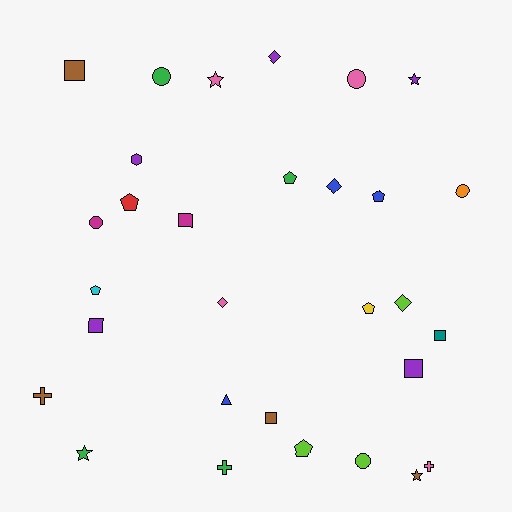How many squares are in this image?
There are 6 squares.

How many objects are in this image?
There are 30 objects.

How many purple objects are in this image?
There are 5 purple objects.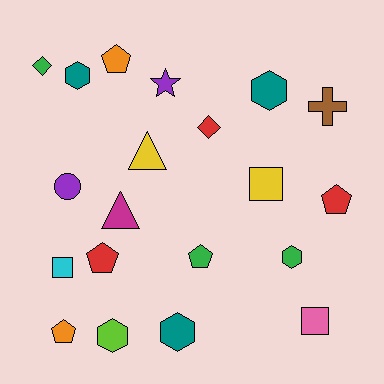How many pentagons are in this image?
There are 5 pentagons.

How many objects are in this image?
There are 20 objects.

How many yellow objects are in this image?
There are 2 yellow objects.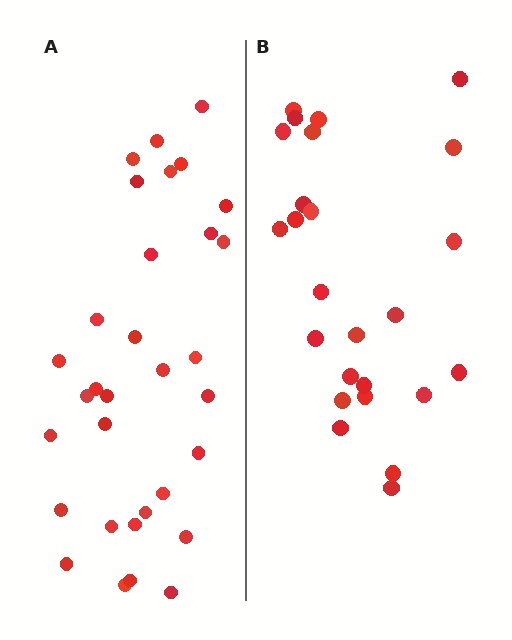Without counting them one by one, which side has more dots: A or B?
Region A (the left region) has more dots.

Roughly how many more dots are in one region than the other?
Region A has roughly 8 or so more dots than region B.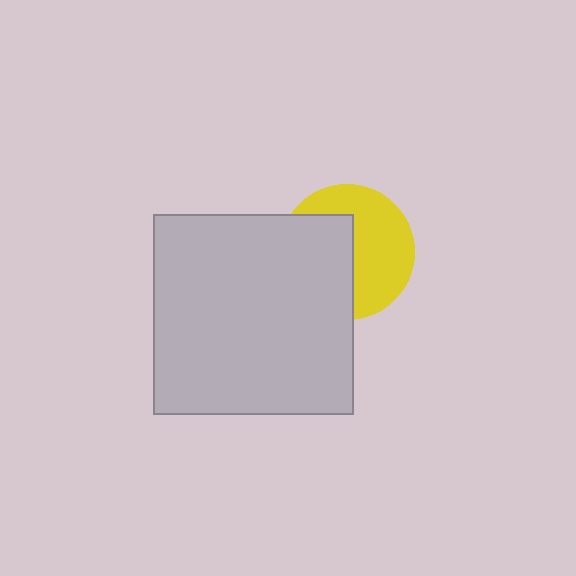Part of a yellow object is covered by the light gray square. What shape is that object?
It is a circle.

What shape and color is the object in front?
The object in front is a light gray square.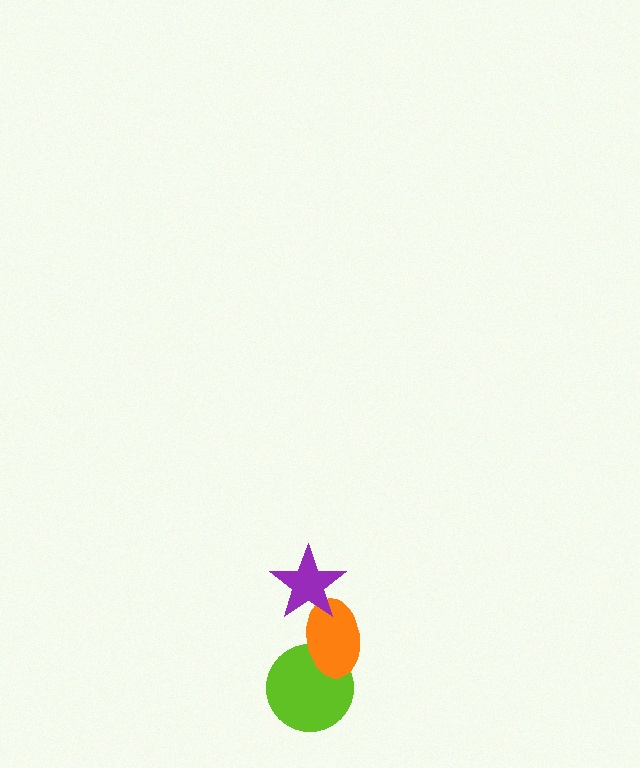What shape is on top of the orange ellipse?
The purple star is on top of the orange ellipse.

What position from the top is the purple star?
The purple star is 1st from the top.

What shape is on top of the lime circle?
The orange ellipse is on top of the lime circle.